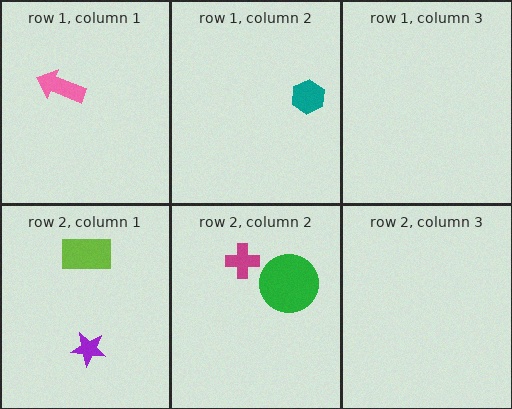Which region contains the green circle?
The row 2, column 2 region.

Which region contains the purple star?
The row 2, column 1 region.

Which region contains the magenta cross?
The row 2, column 2 region.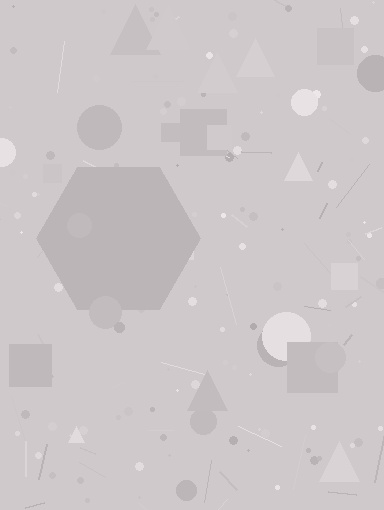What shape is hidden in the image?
A hexagon is hidden in the image.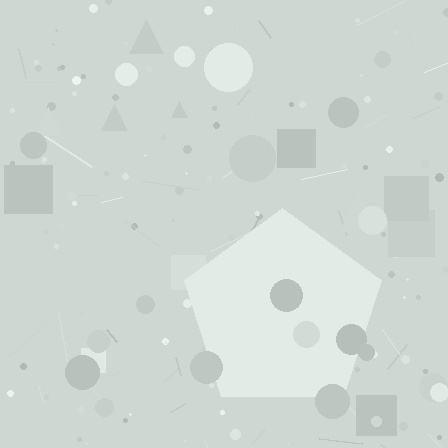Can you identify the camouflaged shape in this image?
The camouflaged shape is a pentagon.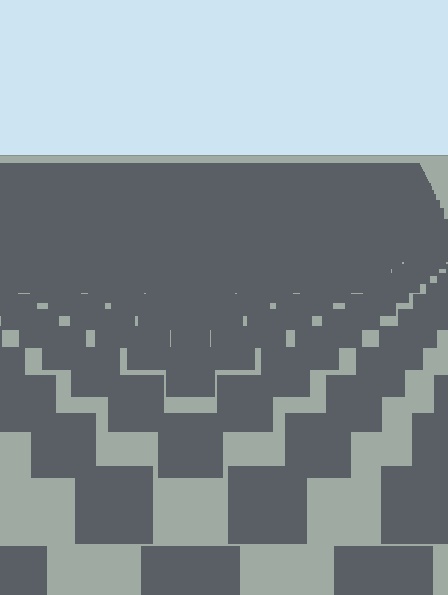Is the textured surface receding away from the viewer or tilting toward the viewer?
The surface is receding away from the viewer. Texture elements get smaller and denser toward the top.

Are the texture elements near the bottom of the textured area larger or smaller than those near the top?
Larger. Near the bottom, elements are closer to the viewer and appear at a bigger on-screen size.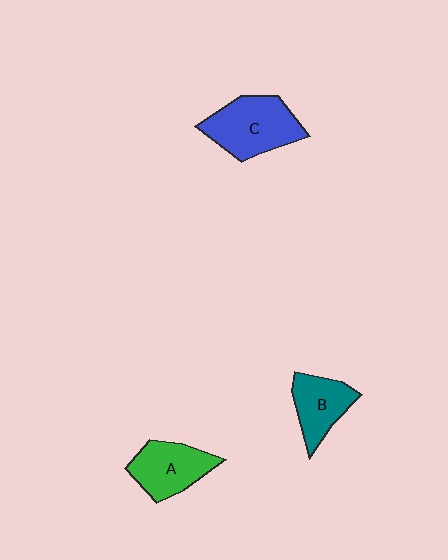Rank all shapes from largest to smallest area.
From largest to smallest: C (blue), A (green), B (teal).